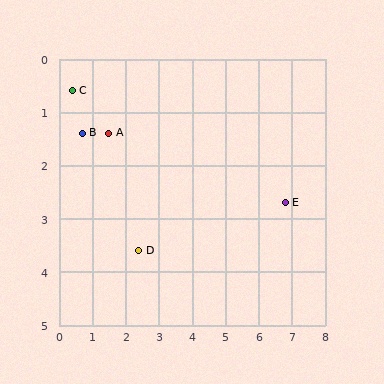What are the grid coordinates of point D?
Point D is at approximately (2.4, 3.6).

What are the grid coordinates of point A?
Point A is at approximately (1.5, 1.4).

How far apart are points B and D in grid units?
Points B and D are about 2.8 grid units apart.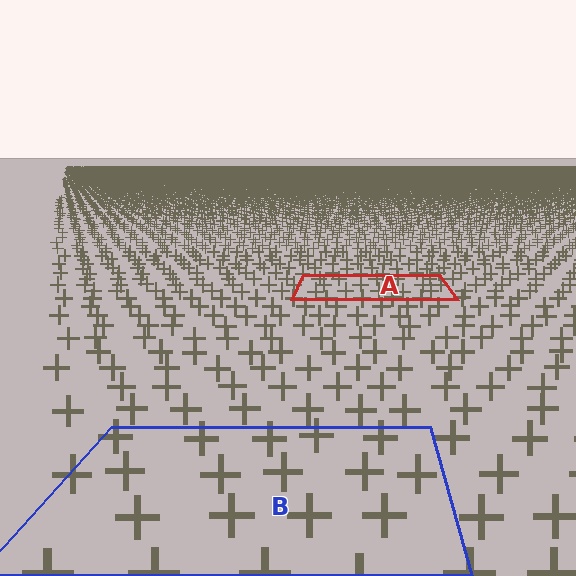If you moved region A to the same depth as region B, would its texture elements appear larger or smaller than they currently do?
They would appear larger. At a closer depth, the same texture elements are projected at a bigger on-screen size.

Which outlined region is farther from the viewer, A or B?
Region A is farther from the viewer — the texture elements inside it appear smaller and more densely packed.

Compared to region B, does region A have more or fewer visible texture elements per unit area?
Region A has more texture elements per unit area — they are packed more densely because it is farther away.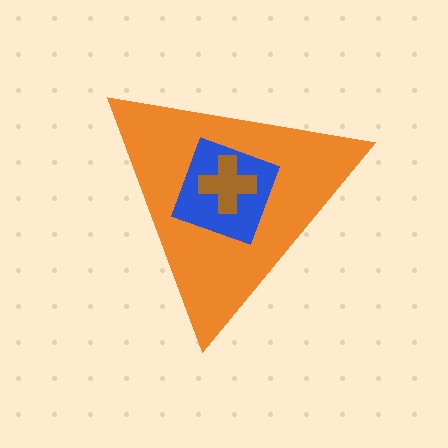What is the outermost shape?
The orange triangle.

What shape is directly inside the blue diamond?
The brown cross.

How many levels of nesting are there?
3.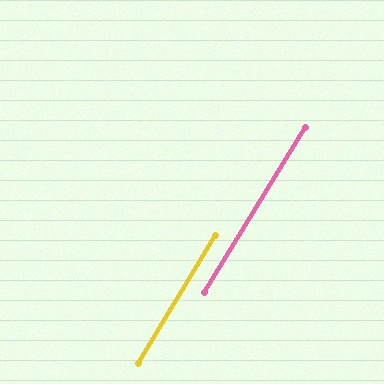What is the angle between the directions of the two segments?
Approximately 1 degree.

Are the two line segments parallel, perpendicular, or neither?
Parallel — their directions differ by only 0.6°.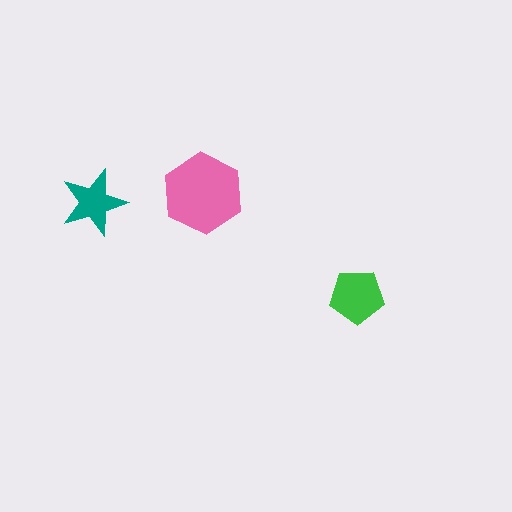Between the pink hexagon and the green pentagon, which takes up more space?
The pink hexagon.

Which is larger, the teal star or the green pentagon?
The green pentagon.